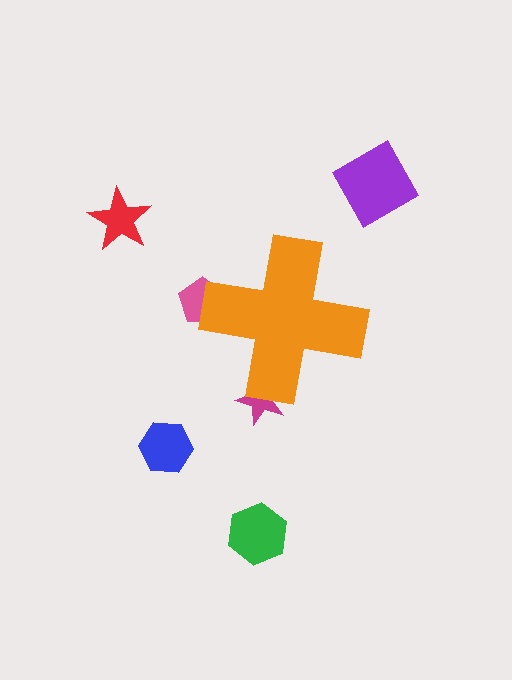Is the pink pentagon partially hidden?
Yes, the pink pentagon is partially hidden behind the orange cross.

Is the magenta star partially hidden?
Yes, the magenta star is partially hidden behind the orange cross.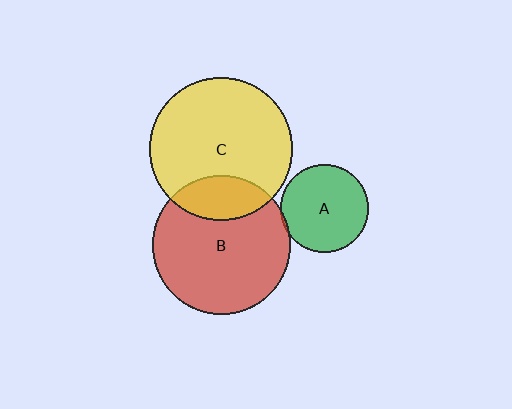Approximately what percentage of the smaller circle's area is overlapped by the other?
Approximately 5%.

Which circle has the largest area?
Circle C (yellow).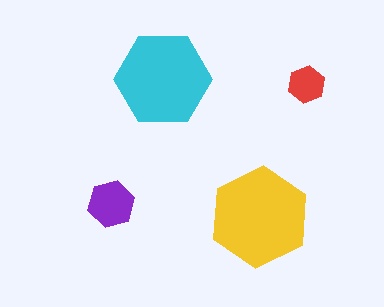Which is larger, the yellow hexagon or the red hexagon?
The yellow one.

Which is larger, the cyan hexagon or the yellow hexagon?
The yellow one.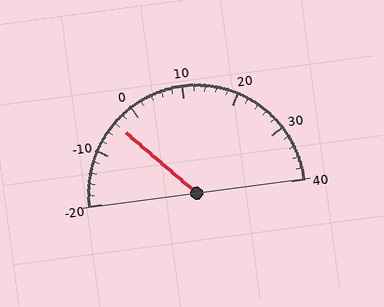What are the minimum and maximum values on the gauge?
The gauge ranges from -20 to 40.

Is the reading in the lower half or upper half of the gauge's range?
The reading is in the lower half of the range (-20 to 40).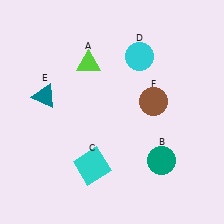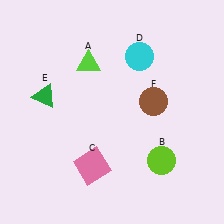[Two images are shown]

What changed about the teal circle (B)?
In Image 1, B is teal. In Image 2, it changed to lime.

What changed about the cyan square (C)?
In Image 1, C is cyan. In Image 2, it changed to pink.